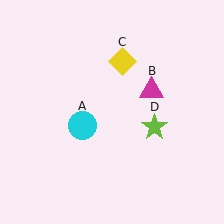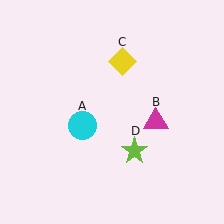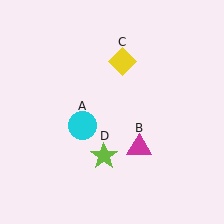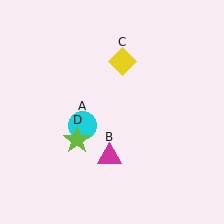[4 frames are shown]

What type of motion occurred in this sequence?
The magenta triangle (object B), lime star (object D) rotated clockwise around the center of the scene.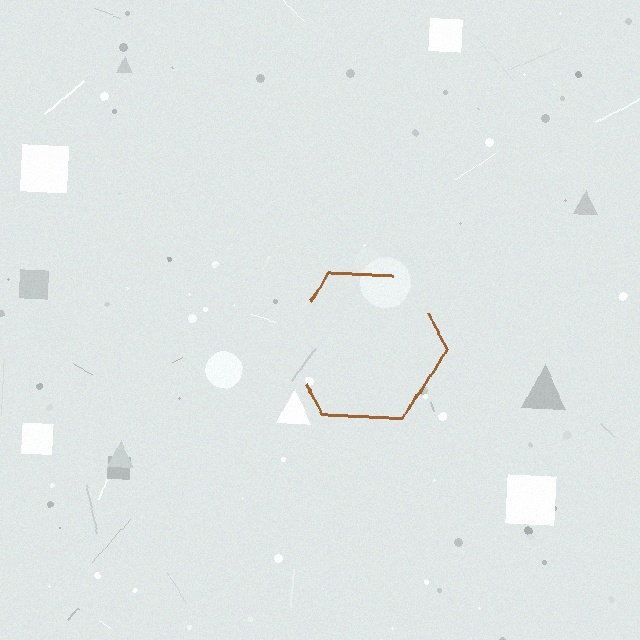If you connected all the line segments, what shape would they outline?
They would outline a hexagon.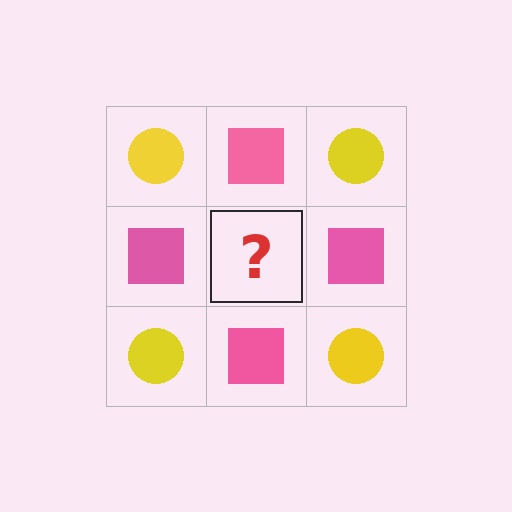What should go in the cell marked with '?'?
The missing cell should contain a yellow circle.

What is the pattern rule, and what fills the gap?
The rule is that it alternates yellow circle and pink square in a checkerboard pattern. The gap should be filled with a yellow circle.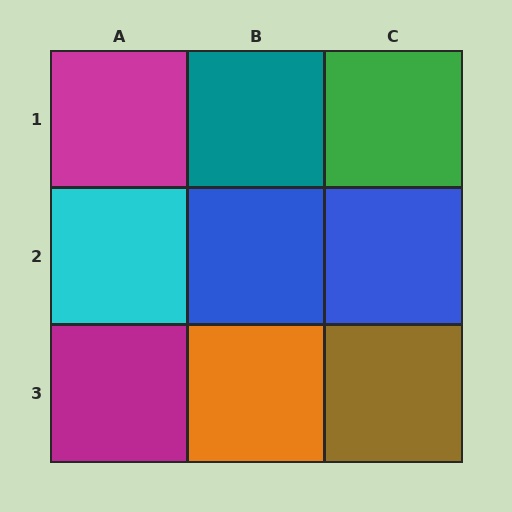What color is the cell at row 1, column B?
Teal.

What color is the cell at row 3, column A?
Magenta.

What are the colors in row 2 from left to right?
Cyan, blue, blue.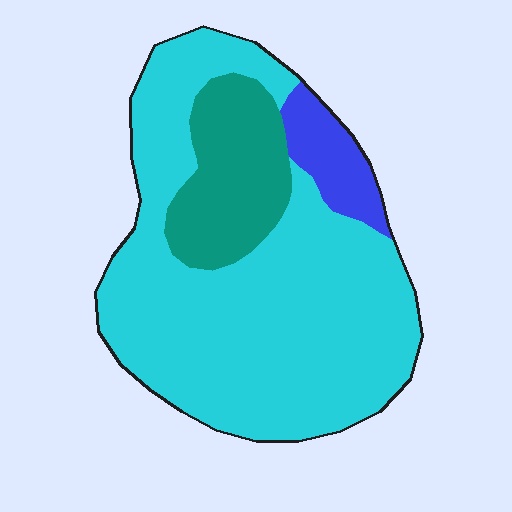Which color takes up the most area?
Cyan, at roughly 75%.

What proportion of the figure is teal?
Teal covers 18% of the figure.